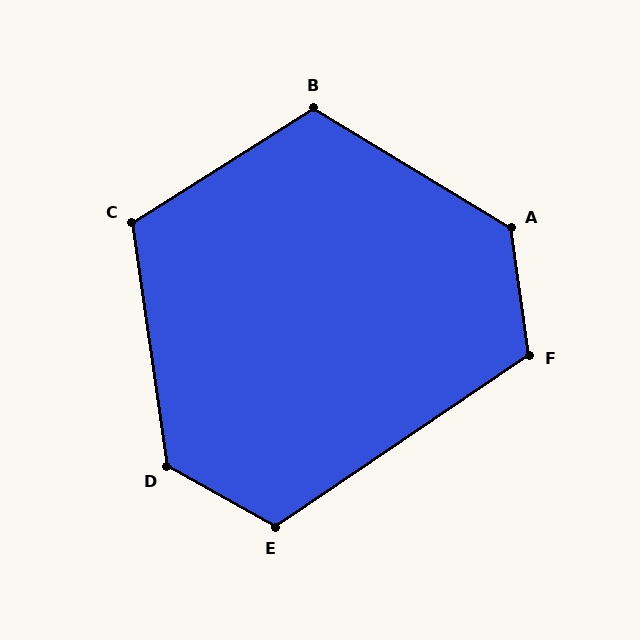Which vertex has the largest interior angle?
A, at approximately 129 degrees.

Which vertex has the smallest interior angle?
C, at approximately 114 degrees.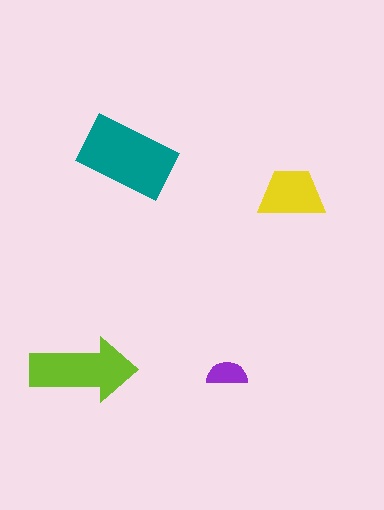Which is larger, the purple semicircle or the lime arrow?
The lime arrow.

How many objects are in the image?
There are 4 objects in the image.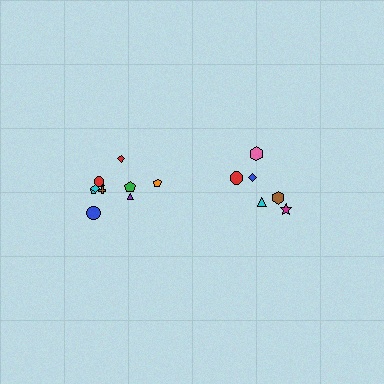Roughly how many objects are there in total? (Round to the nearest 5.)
Roughly 15 objects in total.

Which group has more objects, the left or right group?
The left group.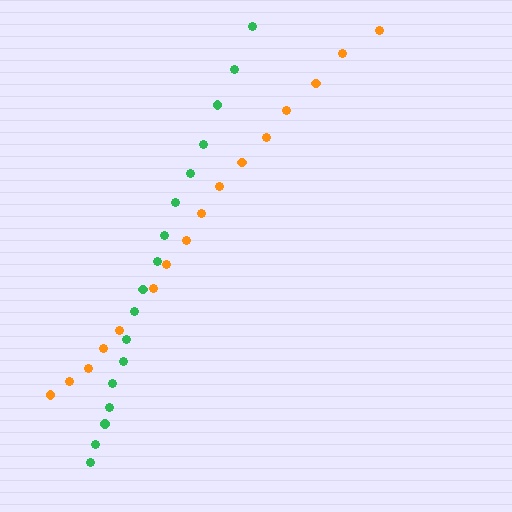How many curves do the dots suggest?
There are 2 distinct paths.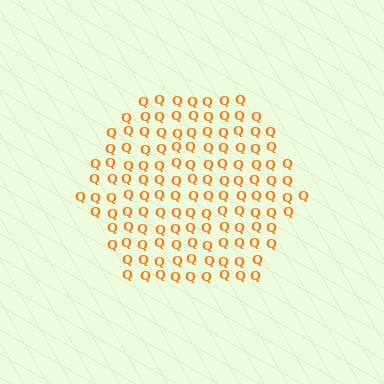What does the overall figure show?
The overall figure shows a hexagon.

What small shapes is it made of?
It is made of small letter Q's.